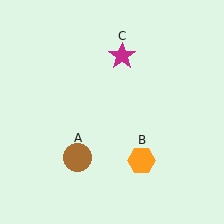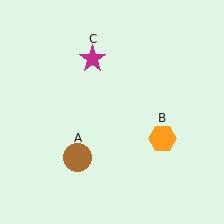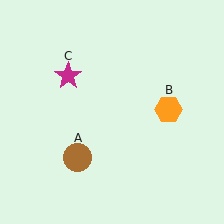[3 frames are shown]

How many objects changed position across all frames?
2 objects changed position: orange hexagon (object B), magenta star (object C).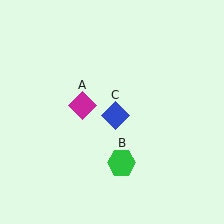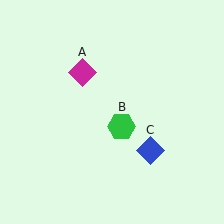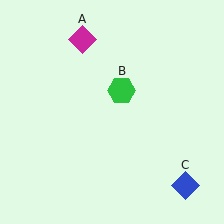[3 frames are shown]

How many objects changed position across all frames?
3 objects changed position: magenta diamond (object A), green hexagon (object B), blue diamond (object C).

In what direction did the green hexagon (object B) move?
The green hexagon (object B) moved up.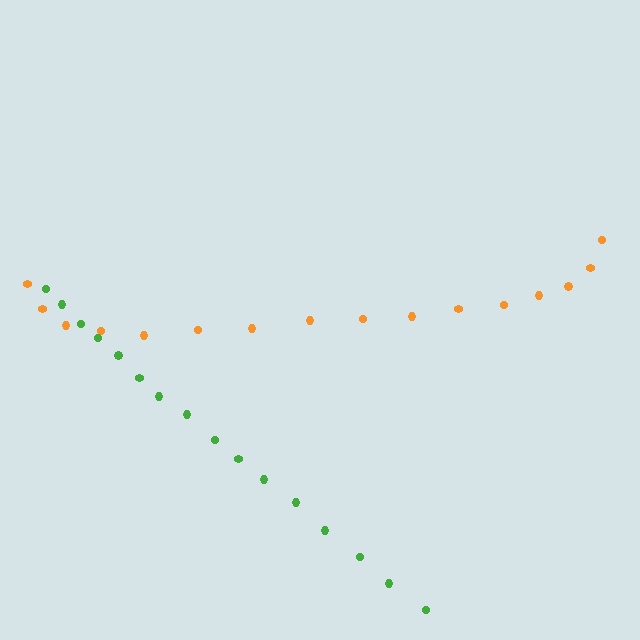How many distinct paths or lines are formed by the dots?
There are 2 distinct paths.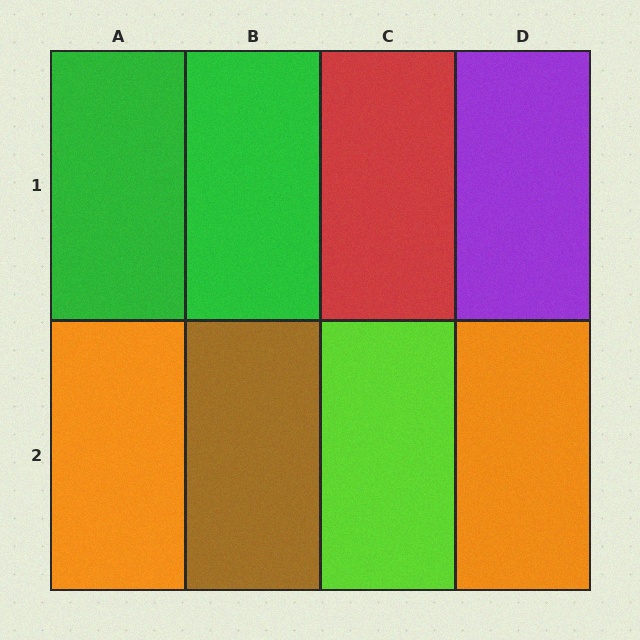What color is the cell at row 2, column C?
Lime.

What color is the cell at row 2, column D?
Orange.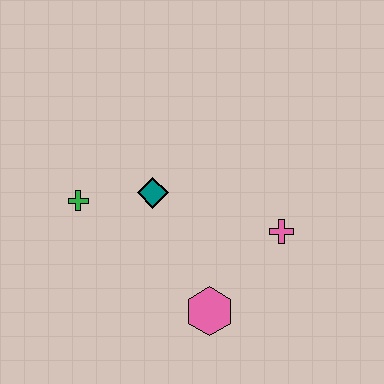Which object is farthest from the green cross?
The pink cross is farthest from the green cross.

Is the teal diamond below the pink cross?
No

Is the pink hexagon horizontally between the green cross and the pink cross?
Yes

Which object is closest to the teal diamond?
The green cross is closest to the teal diamond.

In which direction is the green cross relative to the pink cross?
The green cross is to the left of the pink cross.